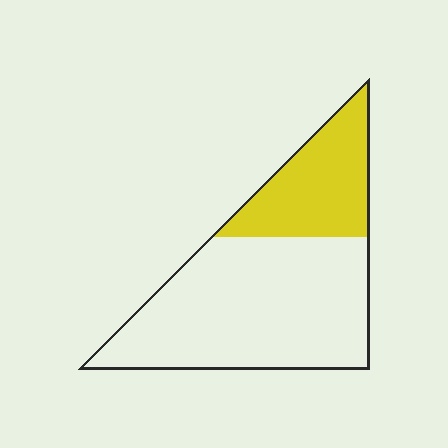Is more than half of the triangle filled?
No.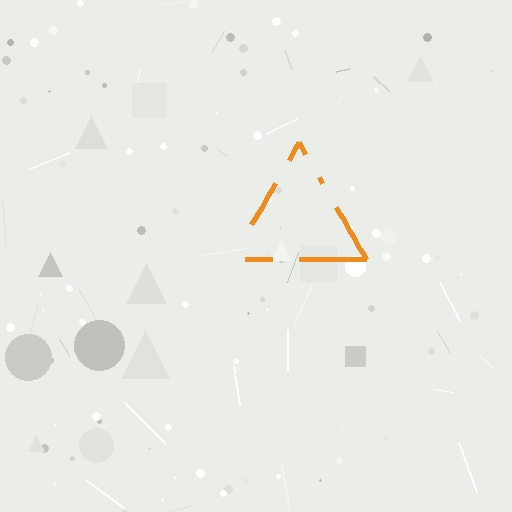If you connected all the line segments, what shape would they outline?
They would outline a triangle.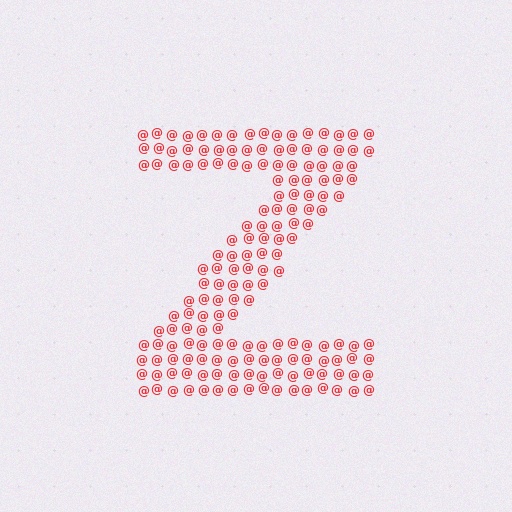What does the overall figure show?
The overall figure shows the letter Z.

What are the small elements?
The small elements are at signs.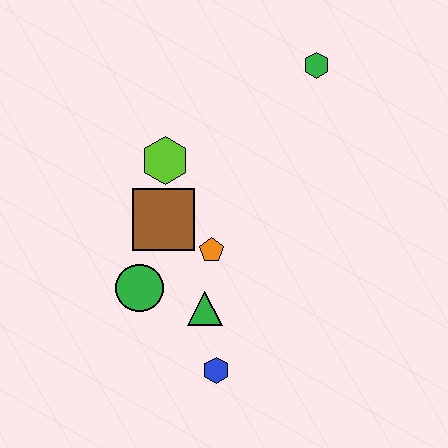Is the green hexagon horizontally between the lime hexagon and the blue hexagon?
No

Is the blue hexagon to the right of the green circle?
Yes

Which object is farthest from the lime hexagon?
The blue hexagon is farthest from the lime hexagon.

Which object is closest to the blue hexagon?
The green triangle is closest to the blue hexagon.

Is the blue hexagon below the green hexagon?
Yes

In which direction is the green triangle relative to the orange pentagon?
The green triangle is below the orange pentagon.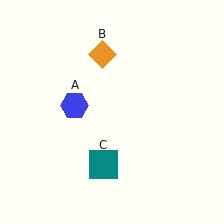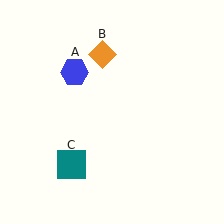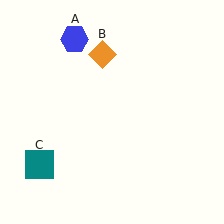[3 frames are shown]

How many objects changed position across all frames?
2 objects changed position: blue hexagon (object A), teal square (object C).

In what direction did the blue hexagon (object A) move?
The blue hexagon (object A) moved up.